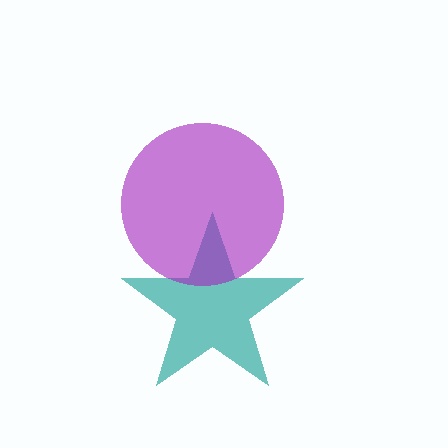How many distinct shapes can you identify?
There are 2 distinct shapes: a teal star, a purple circle.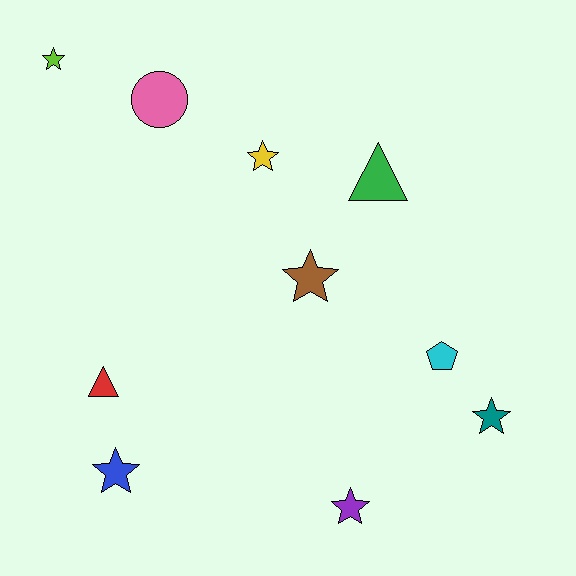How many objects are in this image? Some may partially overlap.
There are 10 objects.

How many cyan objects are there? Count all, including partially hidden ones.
There is 1 cyan object.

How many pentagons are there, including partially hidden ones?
There is 1 pentagon.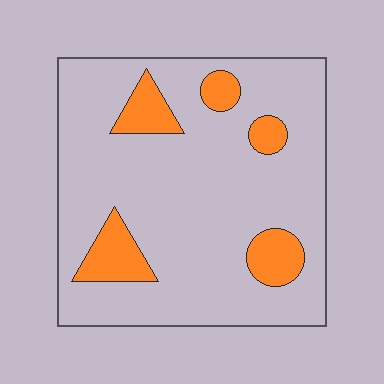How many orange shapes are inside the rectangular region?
5.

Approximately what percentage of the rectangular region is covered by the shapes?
Approximately 15%.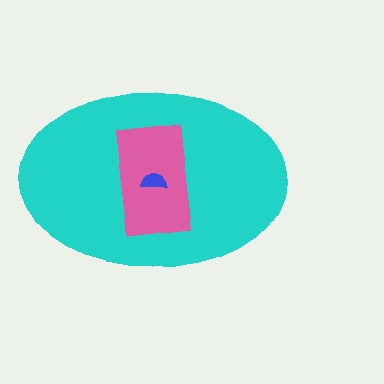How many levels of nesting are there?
3.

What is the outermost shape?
The cyan ellipse.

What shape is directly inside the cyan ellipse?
The pink rectangle.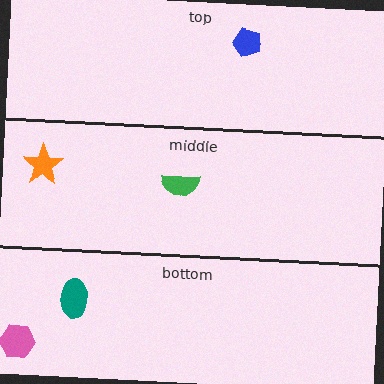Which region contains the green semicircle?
The middle region.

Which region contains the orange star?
The middle region.